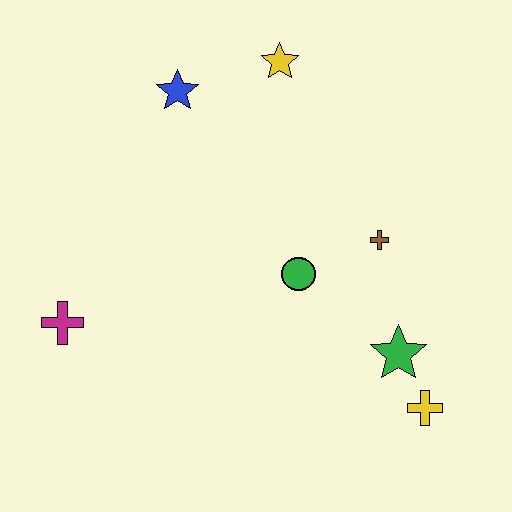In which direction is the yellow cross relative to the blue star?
The yellow cross is below the blue star.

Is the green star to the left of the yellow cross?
Yes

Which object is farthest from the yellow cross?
The blue star is farthest from the yellow cross.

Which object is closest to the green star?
The yellow cross is closest to the green star.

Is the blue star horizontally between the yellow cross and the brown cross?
No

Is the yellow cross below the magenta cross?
Yes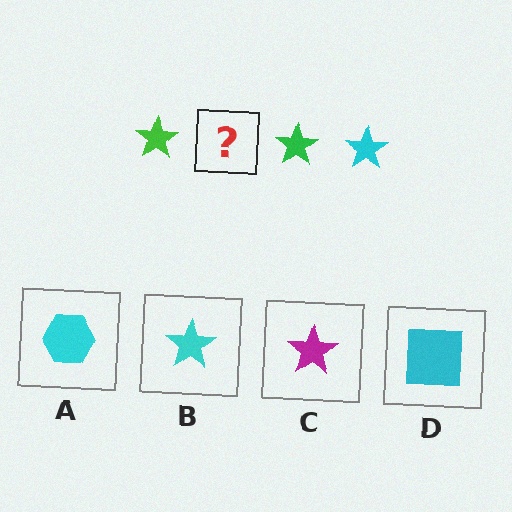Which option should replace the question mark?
Option B.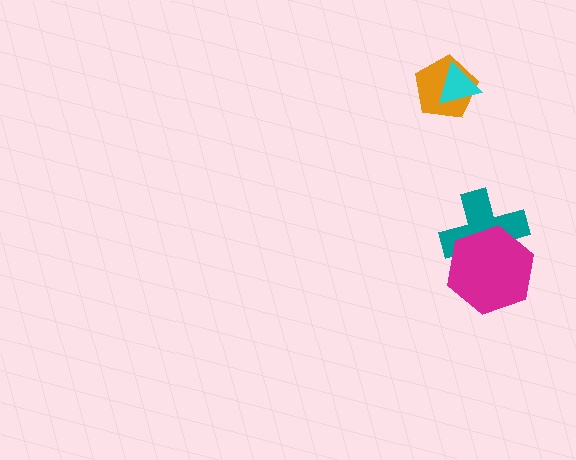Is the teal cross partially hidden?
Yes, it is partially covered by another shape.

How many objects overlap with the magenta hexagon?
1 object overlaps with the magenta hexagon.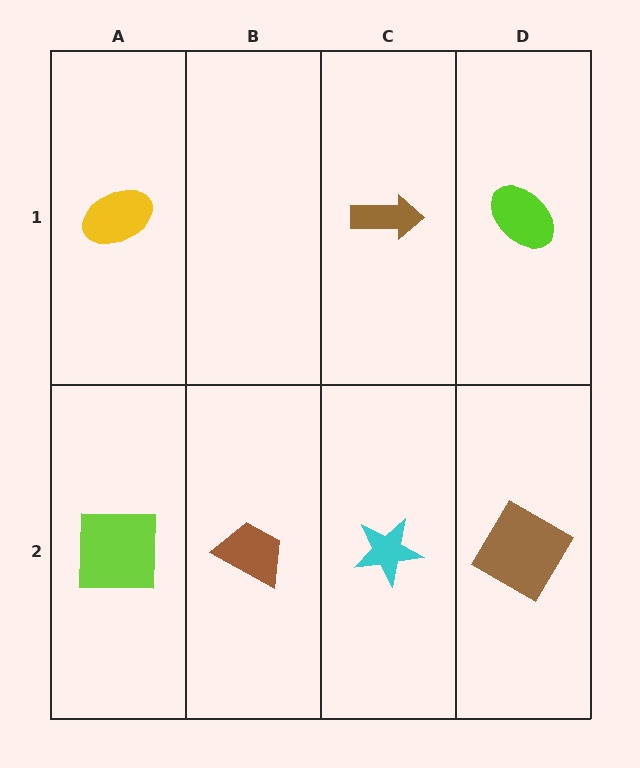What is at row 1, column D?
A lime ellipse.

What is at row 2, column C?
A cyan star.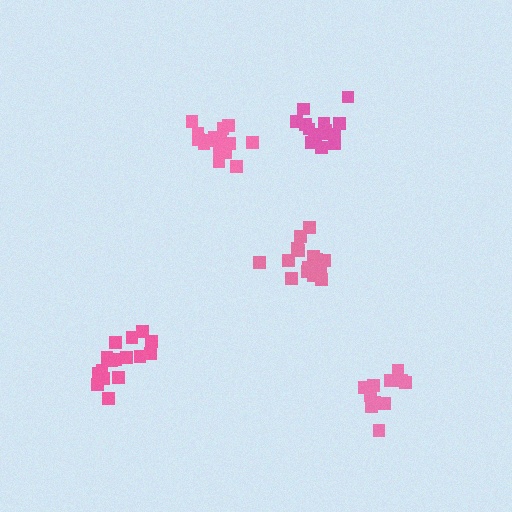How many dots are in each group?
Group 1: 16 dots, Group 2: 16 dots, Group 3: 16 dots, Group 4: 11 dots, Group 5: 16 dots (75 total).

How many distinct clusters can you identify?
There are 5 distinct clusters.